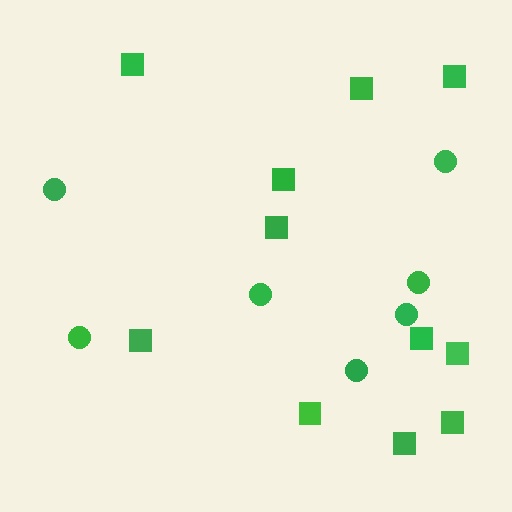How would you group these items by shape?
There are 2 groups: one group of squares (11) and one group of circles (7).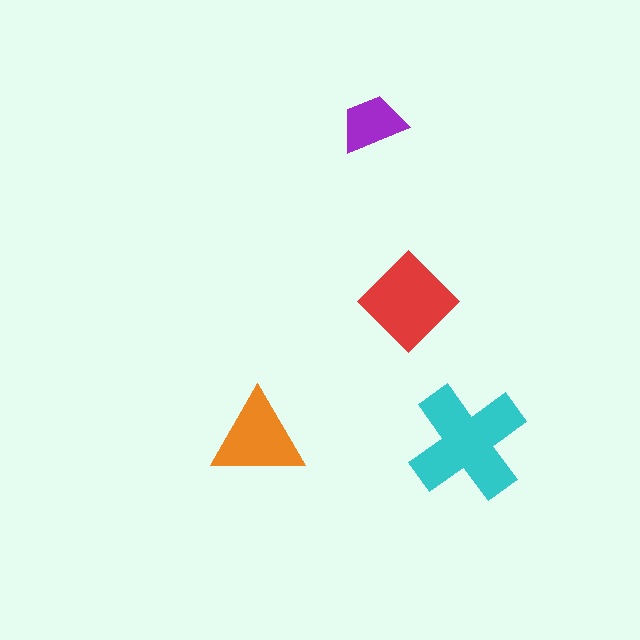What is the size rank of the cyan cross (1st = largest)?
1st.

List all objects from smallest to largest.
The purple trapezoid, the orange triangle, the red diamond, the cyan cross.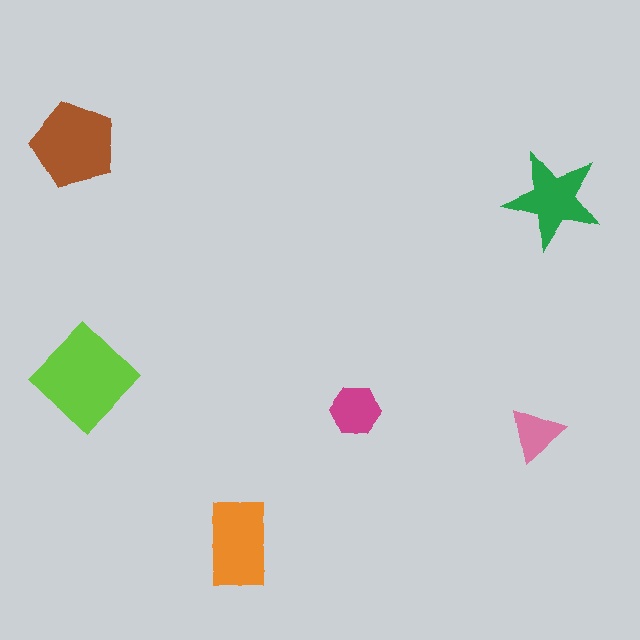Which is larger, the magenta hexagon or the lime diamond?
The lime diamond.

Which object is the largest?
The lime diamond.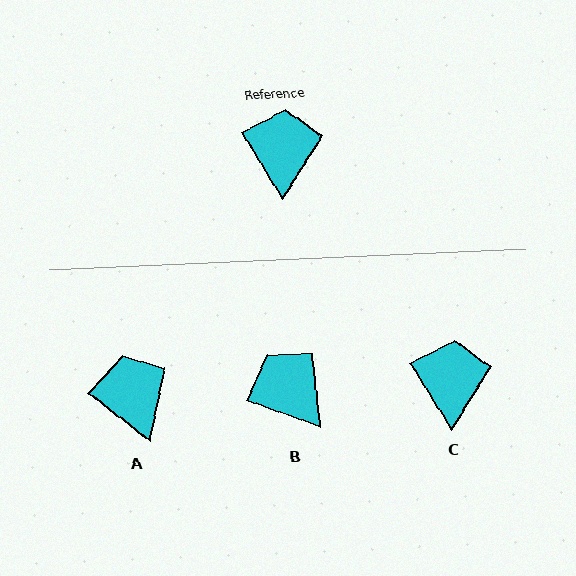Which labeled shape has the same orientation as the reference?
C.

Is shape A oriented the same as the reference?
No, it is off by about 21 degrees.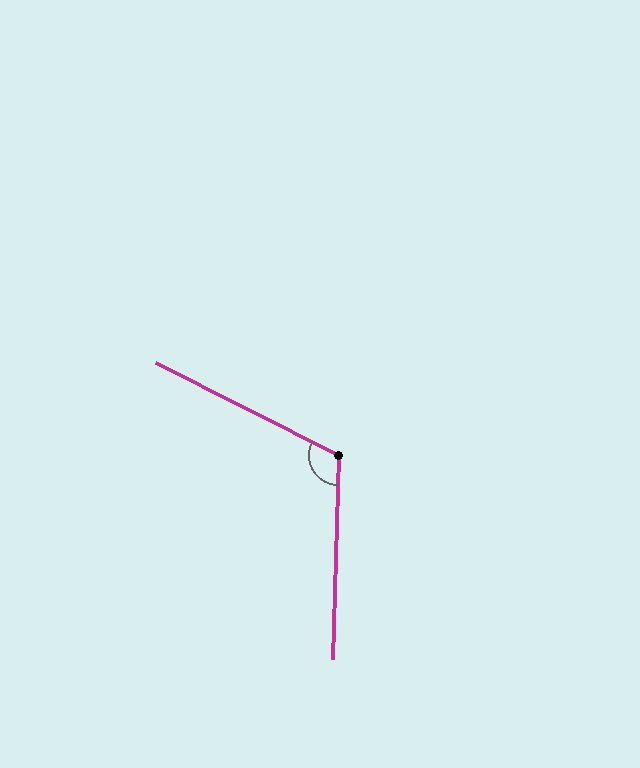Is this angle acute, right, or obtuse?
It is obtuse.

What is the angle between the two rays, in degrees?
Approximately 115 degrees.